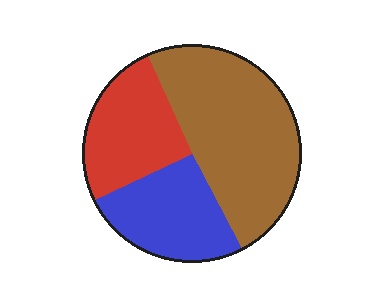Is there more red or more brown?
Brown.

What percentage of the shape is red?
Red takes up between a sixth and a third of the shape.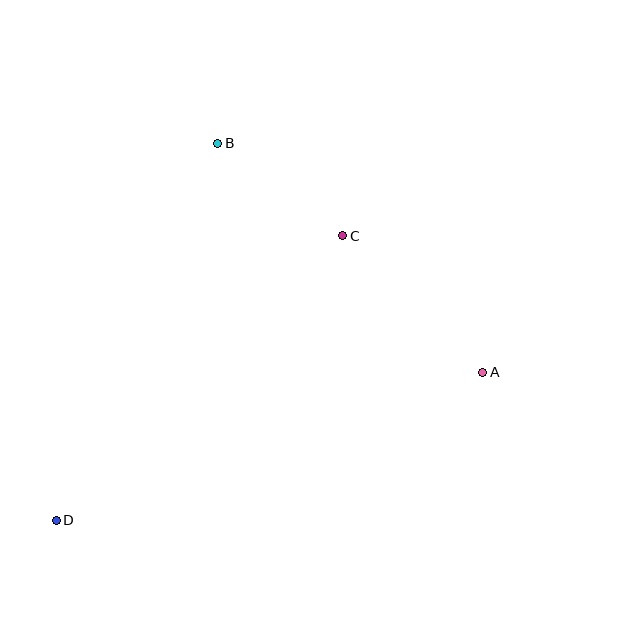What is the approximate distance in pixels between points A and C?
The distance between A and C is approximately 196 pixels.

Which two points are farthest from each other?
Points A and D are farthest from each other.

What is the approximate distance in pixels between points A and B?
The distance between A and B is approximately 351 pixels.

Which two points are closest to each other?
Points B and C are closest to each other.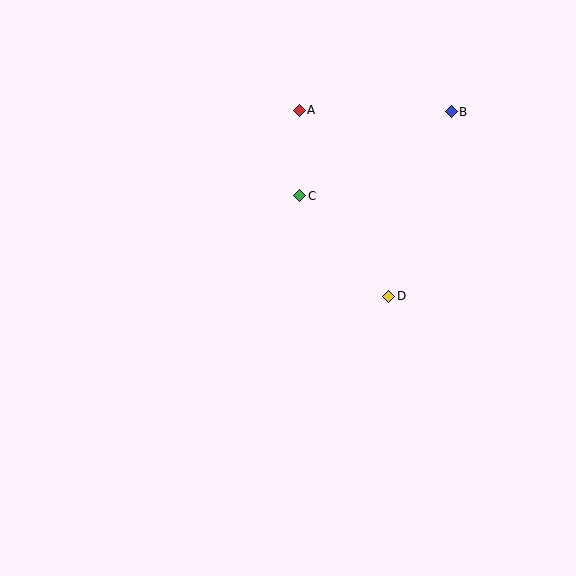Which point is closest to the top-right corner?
Point B is closest to the top-right corner.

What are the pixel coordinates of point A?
Point A is at (299, 110).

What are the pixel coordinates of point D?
Point D is at (389, 296).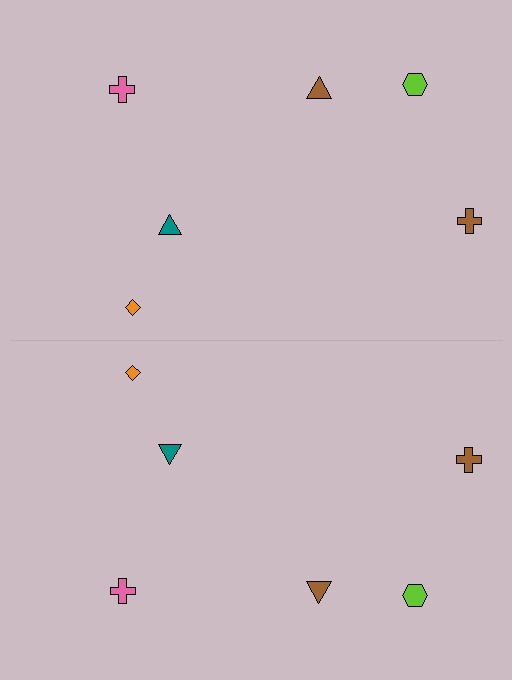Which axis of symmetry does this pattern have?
The pattern has a horizontal axis of symmetry running through the center of the image.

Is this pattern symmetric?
Yes, this pattern has bilateral (reflection) symmetry.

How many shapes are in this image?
There are 12 shapes in this image.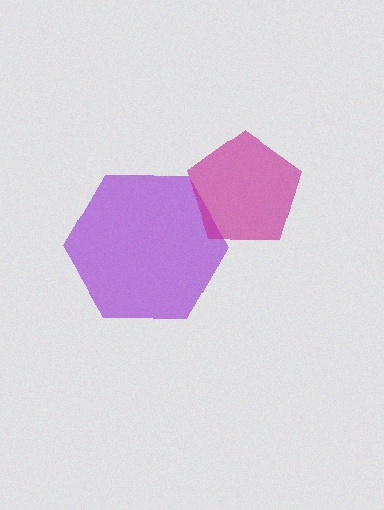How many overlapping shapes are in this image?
There are 2 overlapping shapes in the image.